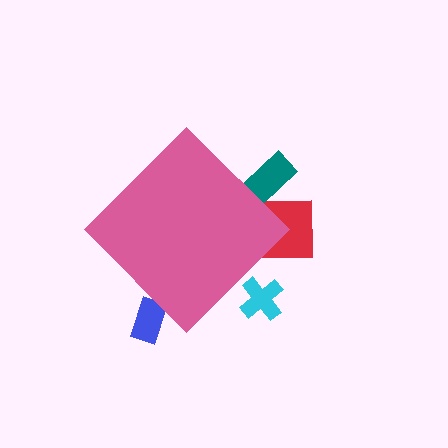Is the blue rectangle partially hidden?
Yes, the blue rectangle is partially hidden behind the pink diamond.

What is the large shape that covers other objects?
A pink diamond.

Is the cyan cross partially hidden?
Yes, the cyan cross is partially hidden behind the pink diamond.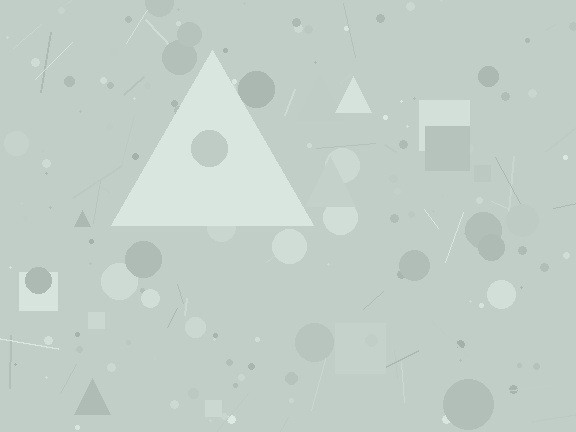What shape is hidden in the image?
A triangle is hidden in the image.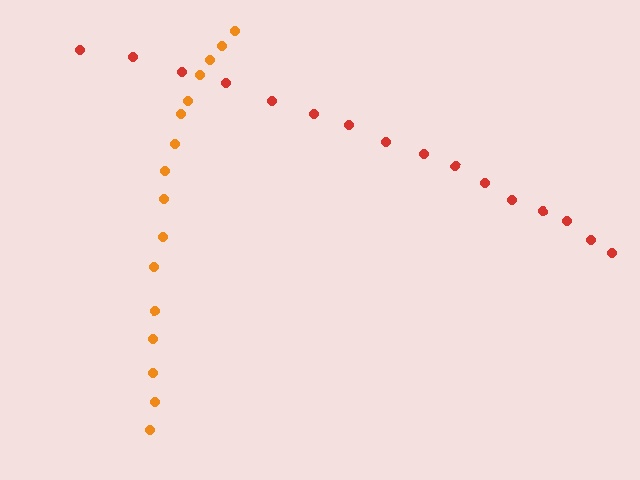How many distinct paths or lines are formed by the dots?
There are 2 distinct paths.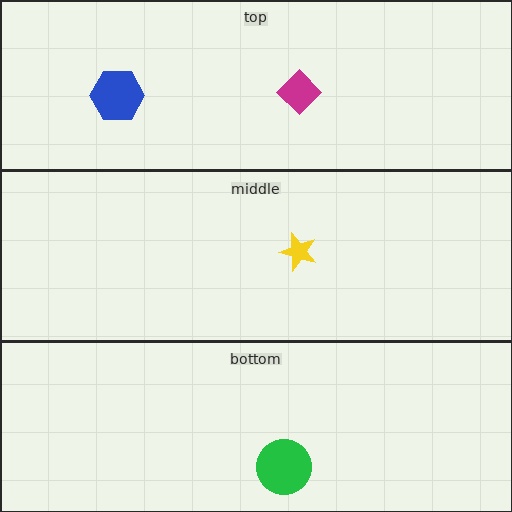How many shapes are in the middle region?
1.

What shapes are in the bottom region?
The green circle.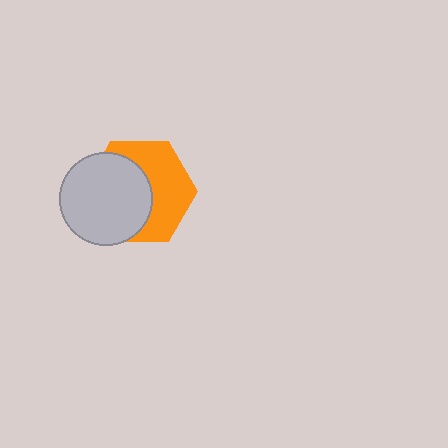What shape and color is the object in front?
The object in front is a light gray circle.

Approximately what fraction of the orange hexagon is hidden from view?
Roughly 51% of the orange hexagon is hidden behind the light gray circle.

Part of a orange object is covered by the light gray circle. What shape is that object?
It is a hexagon.